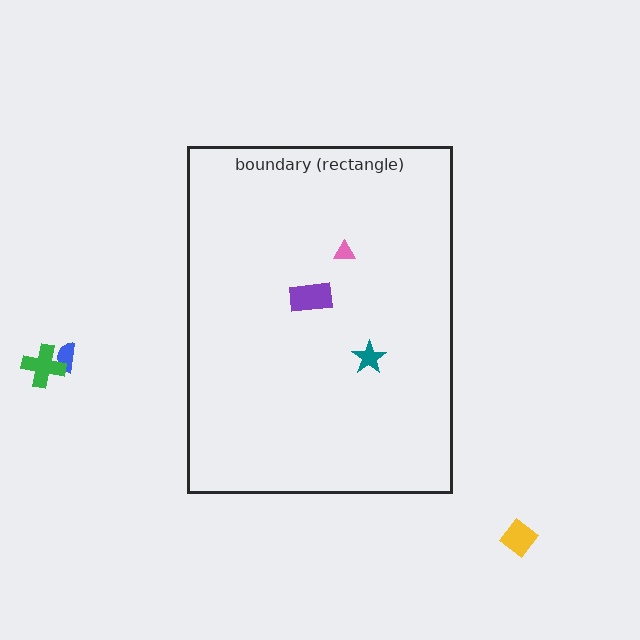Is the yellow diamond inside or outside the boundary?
Outside.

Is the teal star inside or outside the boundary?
Inside.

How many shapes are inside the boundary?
3 inside, 3 outside.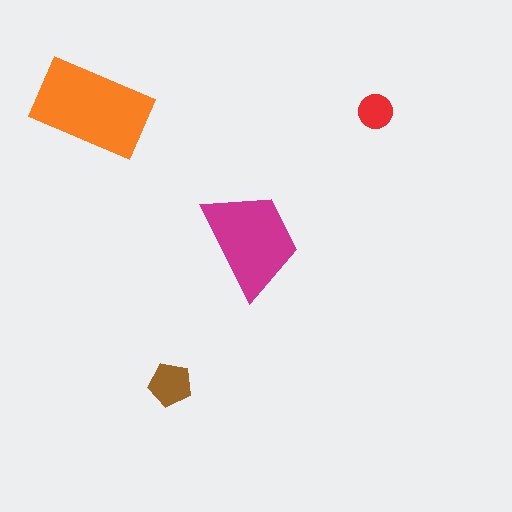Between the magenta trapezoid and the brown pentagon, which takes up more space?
The magenta trapezoid.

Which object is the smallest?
The red circle.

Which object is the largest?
The orange rectangle.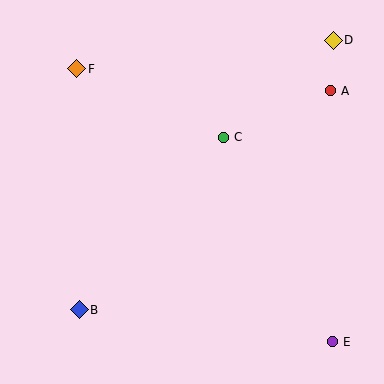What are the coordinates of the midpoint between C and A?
The midpoint between C and A is at (277, 114).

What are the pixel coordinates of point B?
Point B is at (79, 310).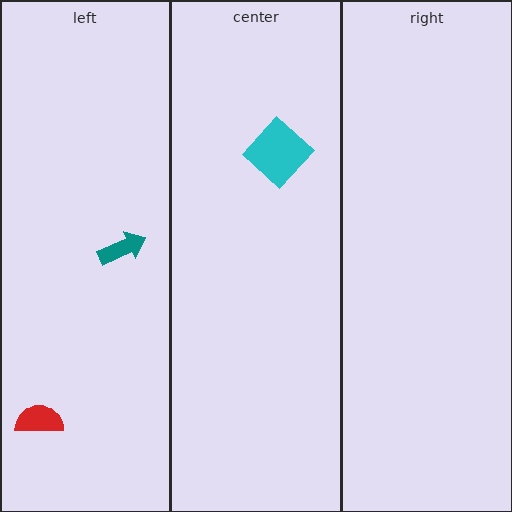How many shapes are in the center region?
1.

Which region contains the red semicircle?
The left region.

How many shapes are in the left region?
2.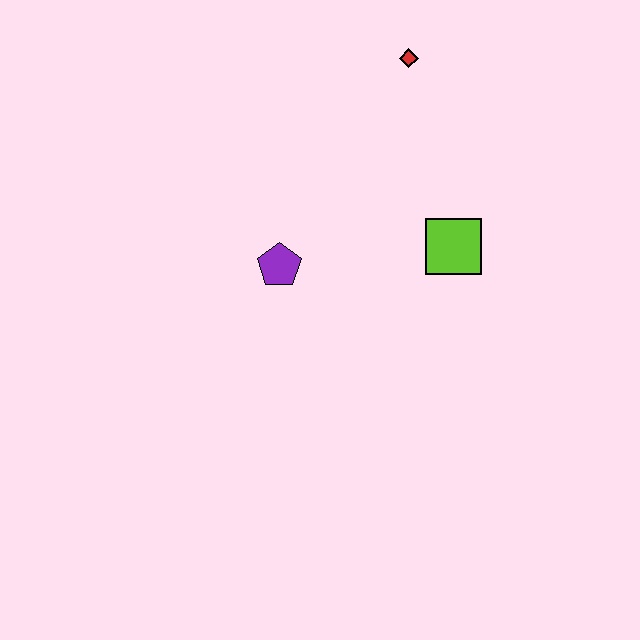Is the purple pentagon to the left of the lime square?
Yes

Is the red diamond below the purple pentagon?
No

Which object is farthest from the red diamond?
The purple pentagon is farthest from the red diamond.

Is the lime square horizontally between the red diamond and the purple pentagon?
No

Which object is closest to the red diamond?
The lime square is closest to the red diamond.